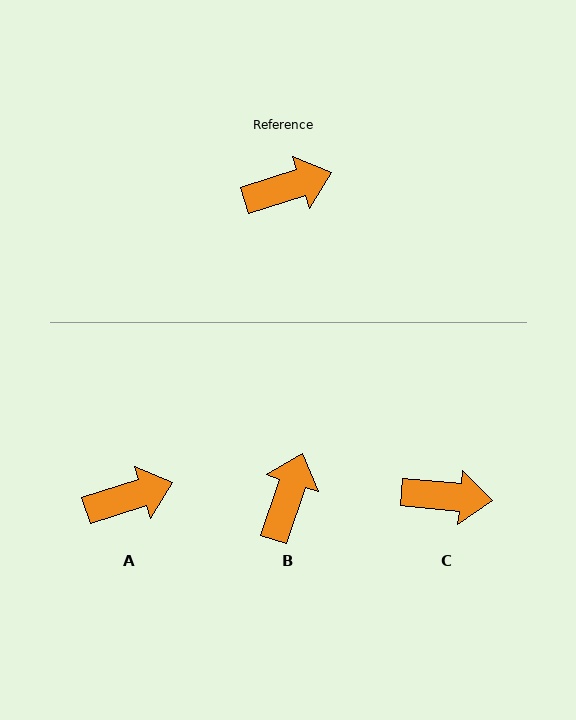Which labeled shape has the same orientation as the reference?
A.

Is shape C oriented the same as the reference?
No, it is off by about 23 degrees.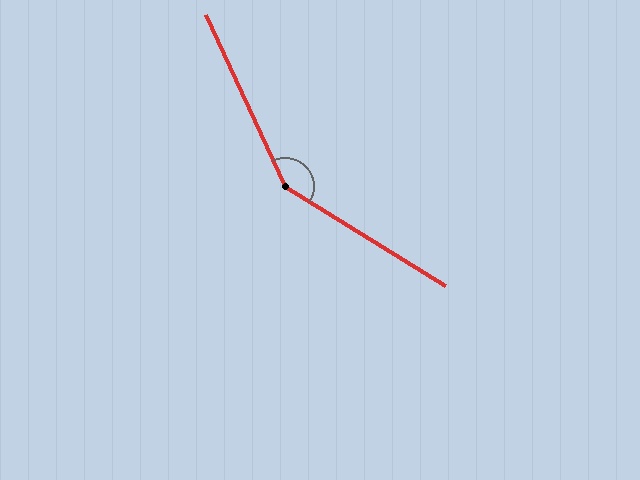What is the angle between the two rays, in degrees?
Approximately 146 degrees.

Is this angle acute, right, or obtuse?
It is obtuse.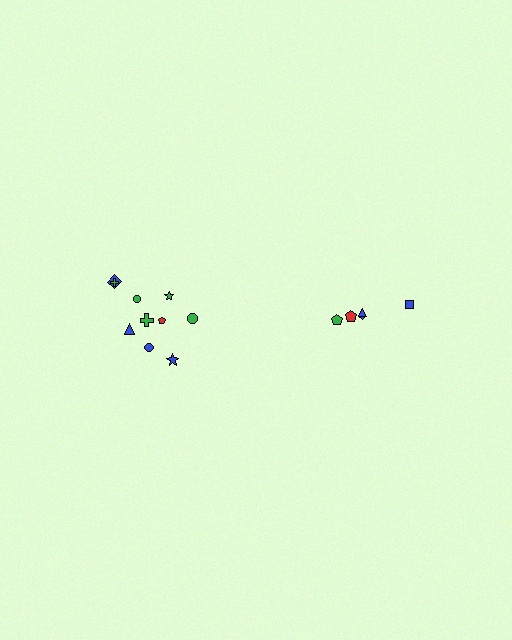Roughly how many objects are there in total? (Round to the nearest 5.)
Roughly 15 objects in total.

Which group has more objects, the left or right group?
The left group.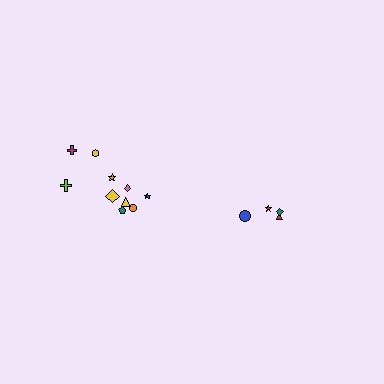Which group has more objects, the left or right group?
The left group.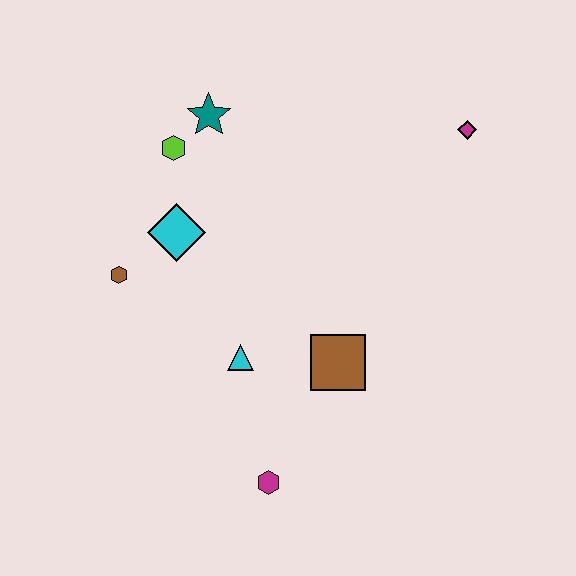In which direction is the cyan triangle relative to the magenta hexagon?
The cyan triangle is above the magenta hexagon.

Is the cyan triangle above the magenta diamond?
No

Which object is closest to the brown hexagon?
The cyan diamond is closest to the brown hexagon.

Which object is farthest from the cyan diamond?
The magenta diamond is farthest from the cyan diamond.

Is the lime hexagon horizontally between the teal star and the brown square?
No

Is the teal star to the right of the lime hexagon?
Yes